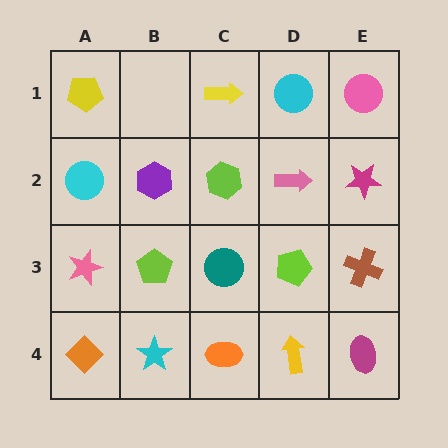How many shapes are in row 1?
4 shapes.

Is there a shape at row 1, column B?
No, that cell is empty.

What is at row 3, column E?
A brown cross.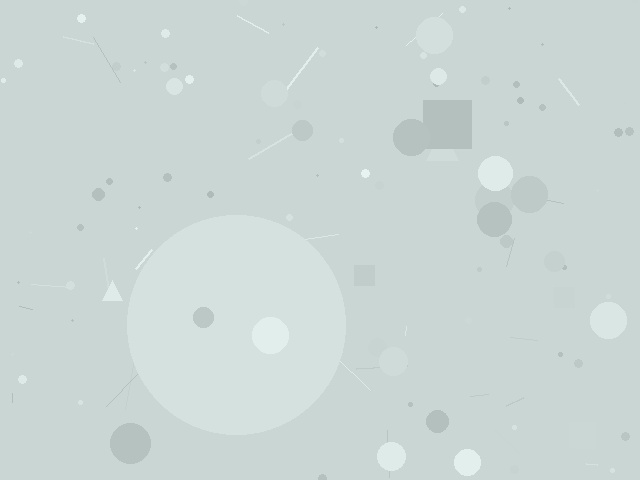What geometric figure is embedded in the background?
A circle is embedded in the background.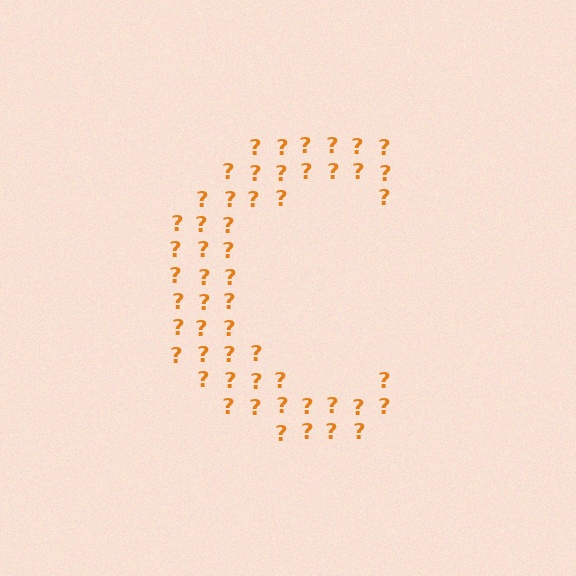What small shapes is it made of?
It is made of small question marks.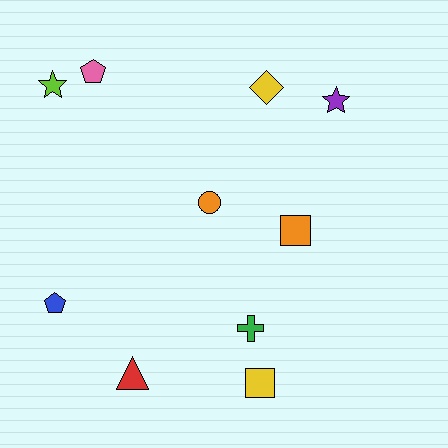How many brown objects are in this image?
There are no brown objects.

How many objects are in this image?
There are 10 objects.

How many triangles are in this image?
There is 1 triangle.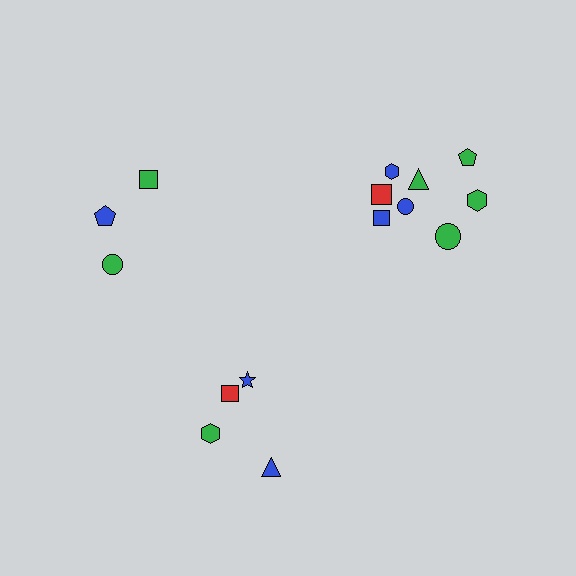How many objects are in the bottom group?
There are 4 objects.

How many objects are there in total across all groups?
There are 15 objects.